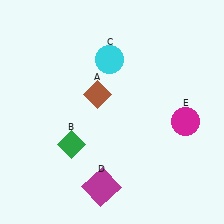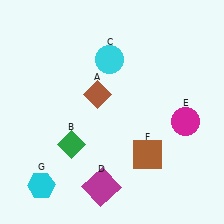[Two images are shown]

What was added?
A brown square (F), a cyan hexagon (G) were added in Image 2.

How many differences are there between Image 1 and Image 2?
There are 2 differences between the two images.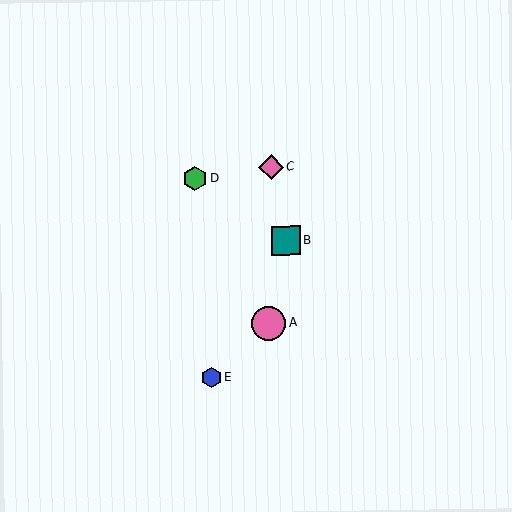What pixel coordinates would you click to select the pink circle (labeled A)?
Click at (269, 323) to select the pink circle A.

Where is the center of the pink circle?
The center of the pink circle is at (269, 323).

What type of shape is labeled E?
Shape E is a blue hexagon.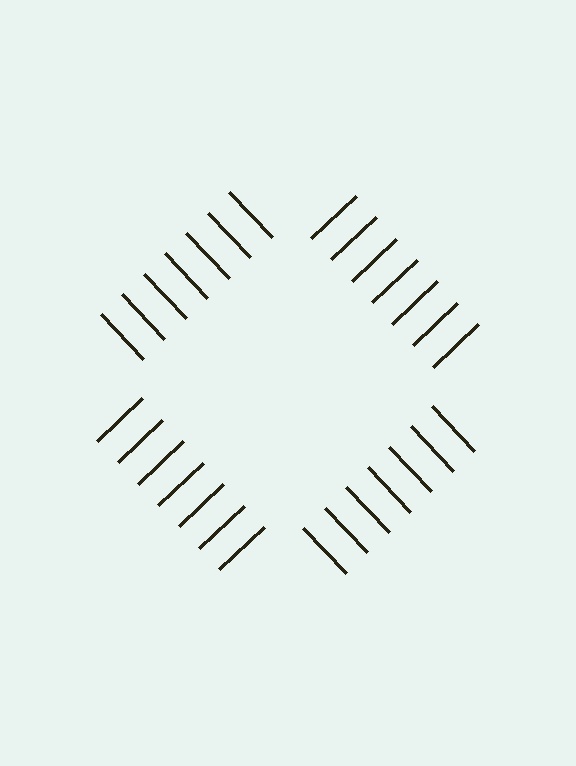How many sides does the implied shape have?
4 sides — the line-ends trace a square.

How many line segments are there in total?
28 — 7 along each of the 4 edges.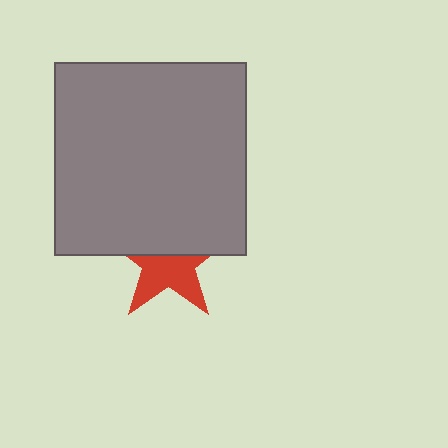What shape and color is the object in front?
The object in front is a gray square.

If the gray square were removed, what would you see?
You would see the complete red star.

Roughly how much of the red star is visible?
About half of it is visible (roughly 51%).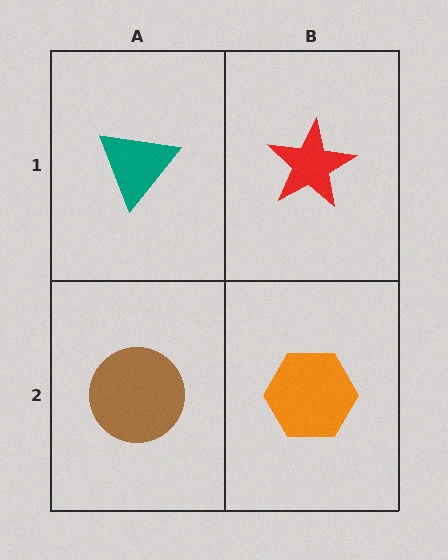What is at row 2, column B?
An orange hexagon.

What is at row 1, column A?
A teal triangle.